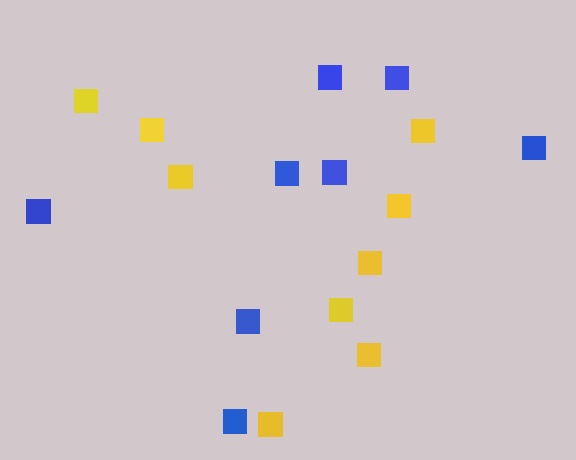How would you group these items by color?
There are 2 groups: one group of yellow squares (9) and one group of blue squares (8).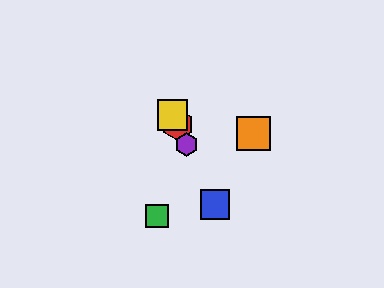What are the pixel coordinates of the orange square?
The orange square is at (254, 134).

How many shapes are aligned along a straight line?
4 shapes (the red hexagon, the blue square, the yellow square, the purple hexagon) are aligned along a straight line.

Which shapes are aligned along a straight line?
The red hexagon, the blue square, the yellow square, the purple hexagon are aligned along a straight line.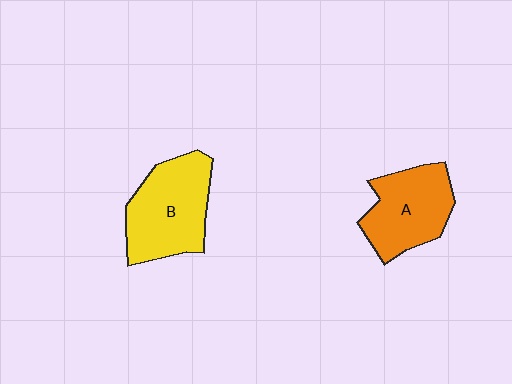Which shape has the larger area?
Shape B (yellow).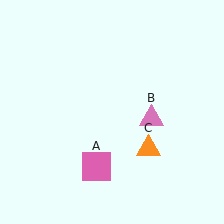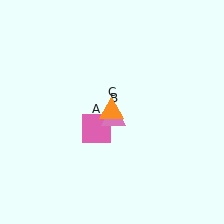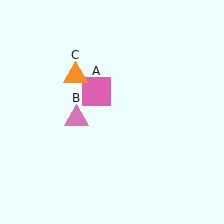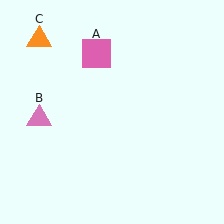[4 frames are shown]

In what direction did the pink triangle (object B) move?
The pink triangle (object B) moved left.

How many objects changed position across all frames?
3 objects changed position: pink square (object A), pink triangle (object B), orange triangle (object C).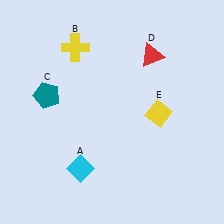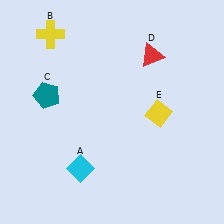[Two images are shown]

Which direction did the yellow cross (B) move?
The yellow cross (B) moved left.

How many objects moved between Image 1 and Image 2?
1 object moved between the two images.